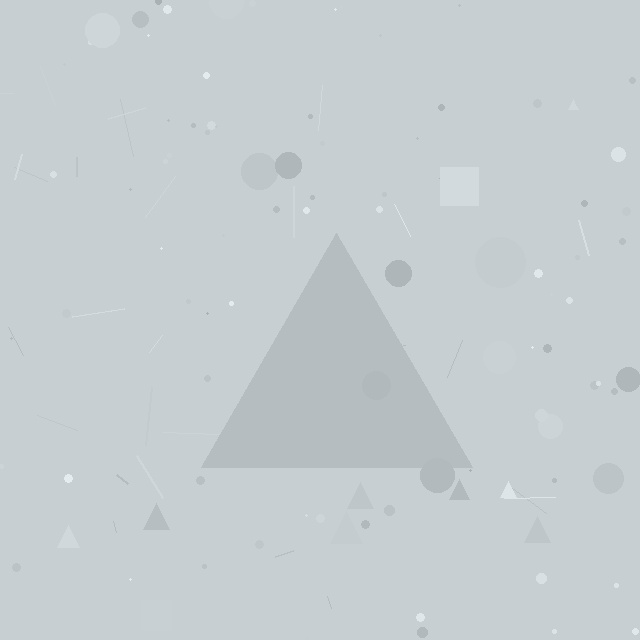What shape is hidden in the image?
A triangle is hidden in the image.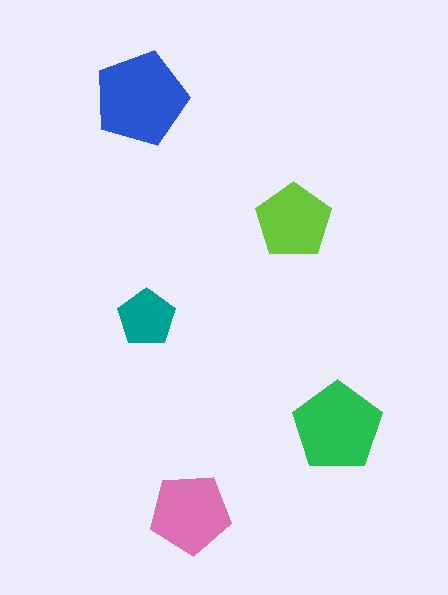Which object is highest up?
The blue pentagon is topmost.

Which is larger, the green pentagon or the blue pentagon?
The blue one.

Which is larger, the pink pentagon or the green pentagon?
The green one.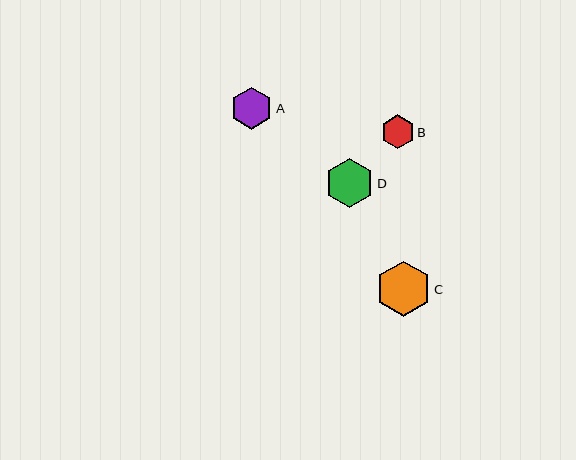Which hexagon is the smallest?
Hexagon B is the smallest with a size of approximately 34 pixels.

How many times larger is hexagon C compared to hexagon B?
Hexagon C is approximately 1.6 times the size of hexagon B.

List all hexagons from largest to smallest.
From largest to smallest: C, D, A, B.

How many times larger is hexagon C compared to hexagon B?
Hexagon C is approximately 1.6 times the size of hexagon B.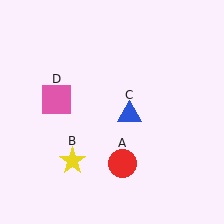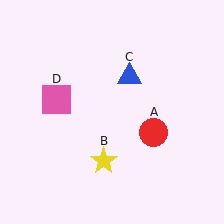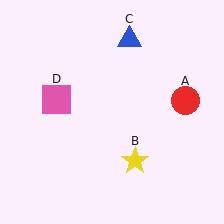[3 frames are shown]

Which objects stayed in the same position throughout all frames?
Pink square (object D) remained stationary.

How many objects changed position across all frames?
3 objects changed position: red circle (object A), yellow star (object B), blue triangle (object C).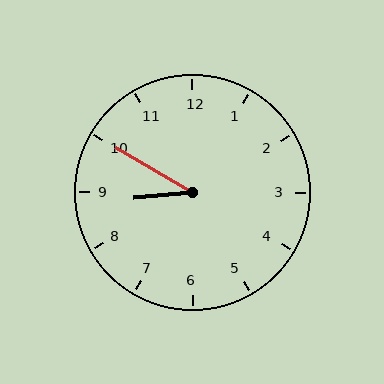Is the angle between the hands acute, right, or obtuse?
It is acute.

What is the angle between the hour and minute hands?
Approximately 35 degrees.